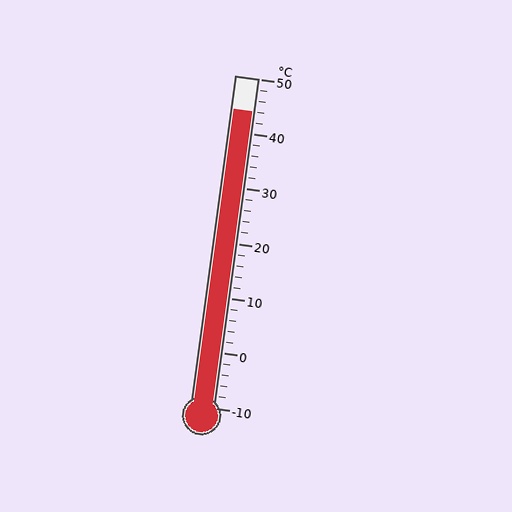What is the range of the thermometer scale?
The thermometer scale ranges from -10°C to 50°C.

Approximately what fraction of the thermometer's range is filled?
The thermometer is filled to approximately 90% of its range.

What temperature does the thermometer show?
The thermometer shows approximately 44°C.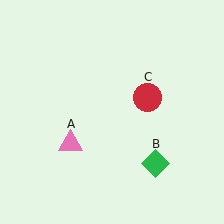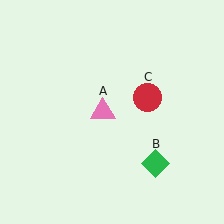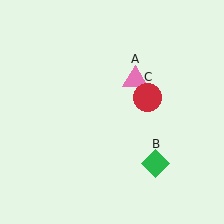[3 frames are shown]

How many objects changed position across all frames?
1 object changed position: pink triangle (object A).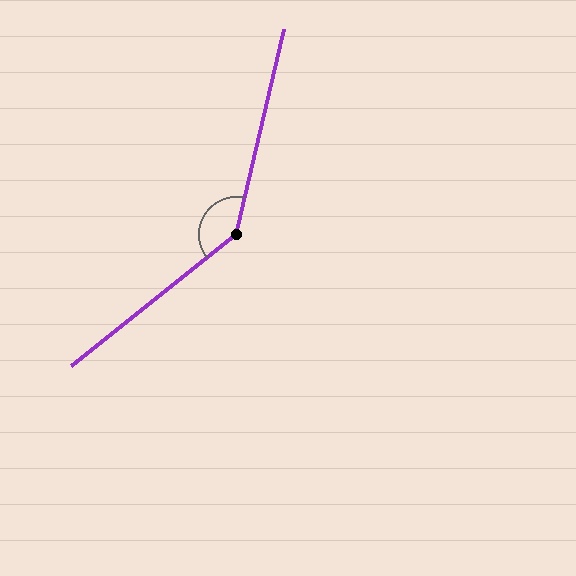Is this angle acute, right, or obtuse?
It is obtuse.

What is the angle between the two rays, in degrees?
Approximately 142 degrees.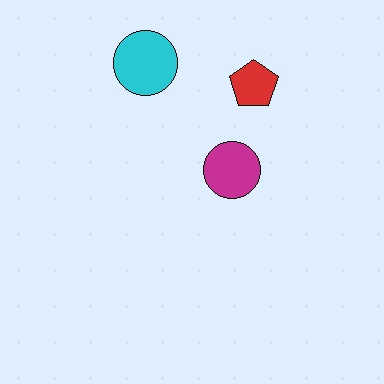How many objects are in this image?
There are 3 objects.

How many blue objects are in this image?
There are no blue objects.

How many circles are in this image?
There are 2 circles.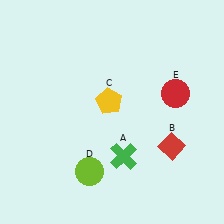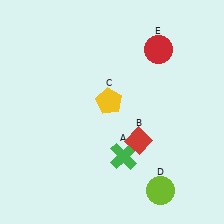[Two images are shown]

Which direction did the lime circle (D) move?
The lime circle (D) moved right.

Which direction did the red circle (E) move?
The red circle (E) moved up.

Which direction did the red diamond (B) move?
The red diamond (B) moved left.